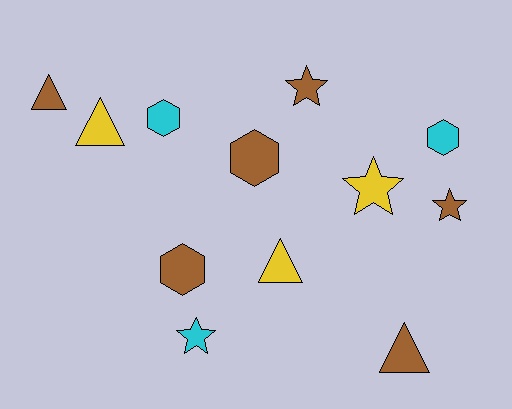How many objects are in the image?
There are 12 objects.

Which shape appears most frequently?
Hexagon, with 4 objects.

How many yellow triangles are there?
There are 2 yellow triangles.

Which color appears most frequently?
Brown, with 6 objects.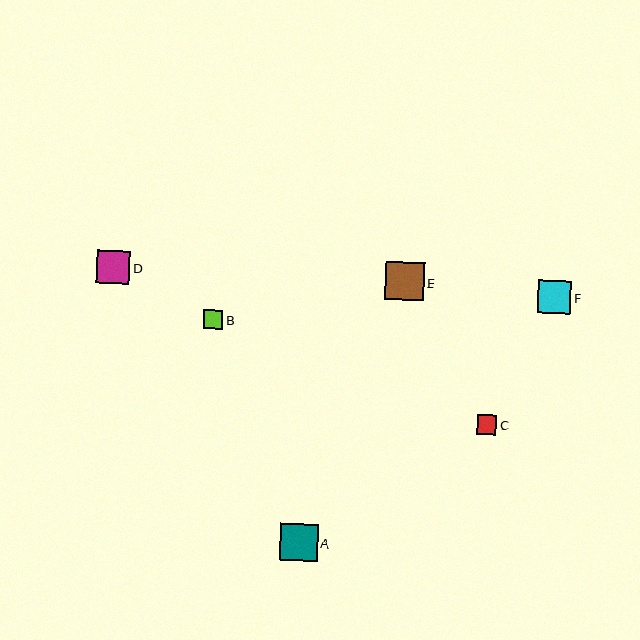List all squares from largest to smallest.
From largest to smallest: E, A, D, F, C, B.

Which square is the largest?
Square E is the largest with a size of approximately 39 pixels.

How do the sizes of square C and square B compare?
Square C and square B are approximately the same size.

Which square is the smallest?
Square B is the smallest with a size of approximately 19 pixels.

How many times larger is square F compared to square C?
Square F is approximately 1.7 times the size of square C.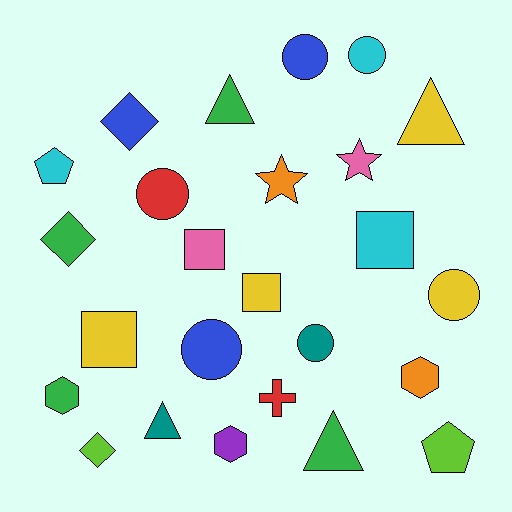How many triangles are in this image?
There are 4 triangles.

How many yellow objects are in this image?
There are 4 yellow objects.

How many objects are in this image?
There are 25 objects.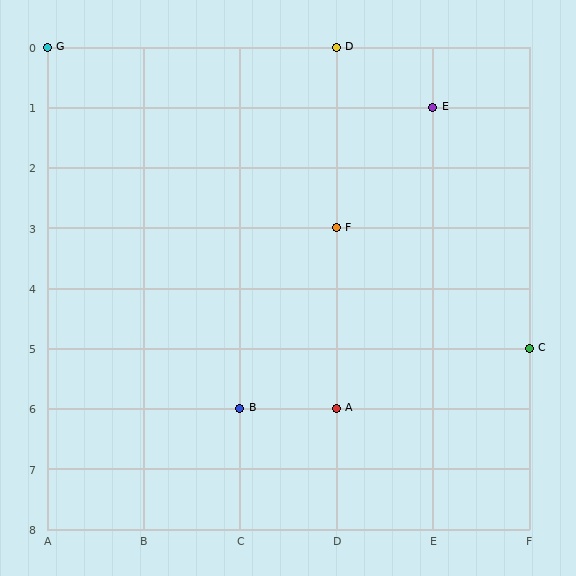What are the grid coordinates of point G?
Point G is at grid coordinates (A, 0).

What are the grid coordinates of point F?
Point F is at grid coordinates (D, 3).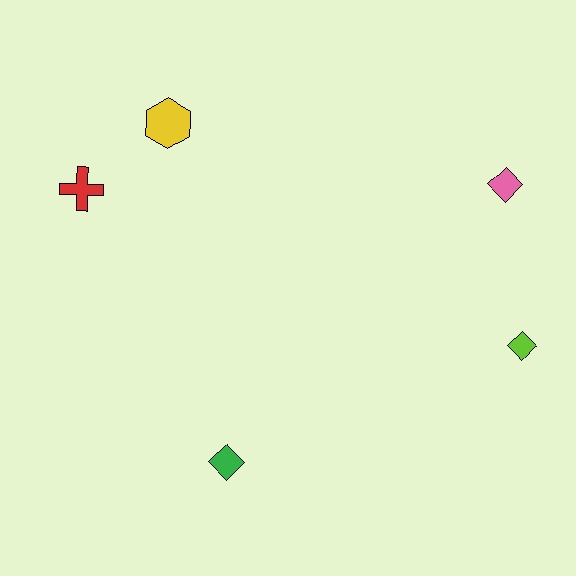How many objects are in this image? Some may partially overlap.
There are 5 objects.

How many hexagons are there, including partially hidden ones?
There is 1 hexagon.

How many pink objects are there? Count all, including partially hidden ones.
There is 1 pink object.